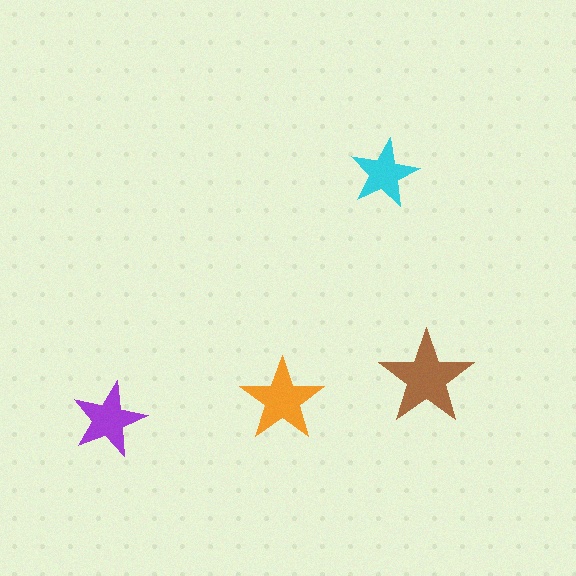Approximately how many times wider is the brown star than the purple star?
About 1.5 times wider.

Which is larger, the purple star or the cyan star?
The purple one.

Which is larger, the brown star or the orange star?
The brown one.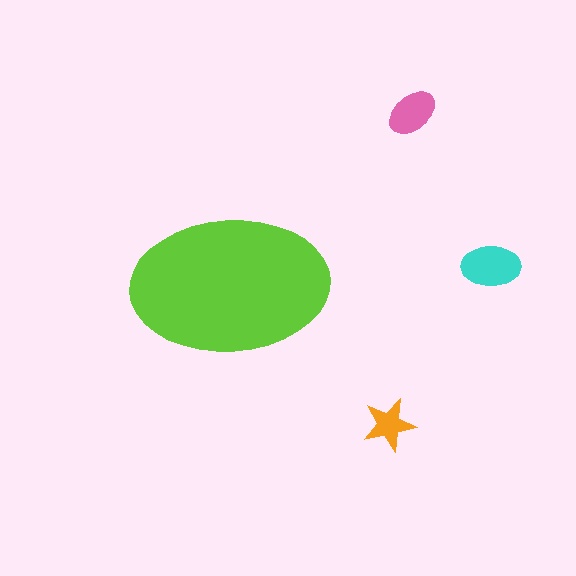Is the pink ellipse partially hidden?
No, the pink ellipse is fully visible.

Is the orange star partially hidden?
No, the orange star is fully visible.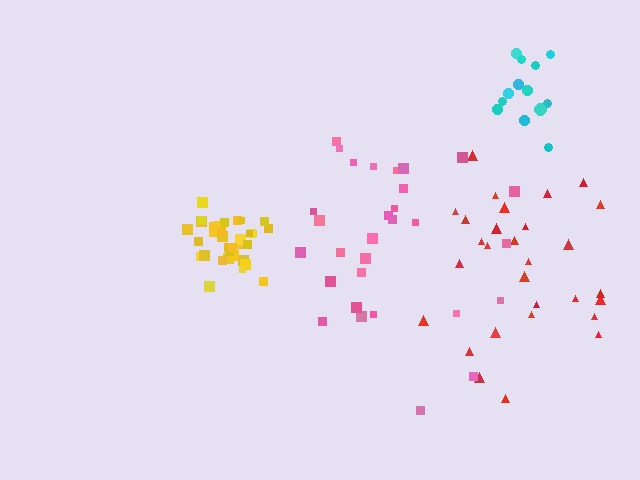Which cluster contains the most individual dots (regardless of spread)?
Yellow (35).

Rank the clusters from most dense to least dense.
yellow, cyan, red, pink.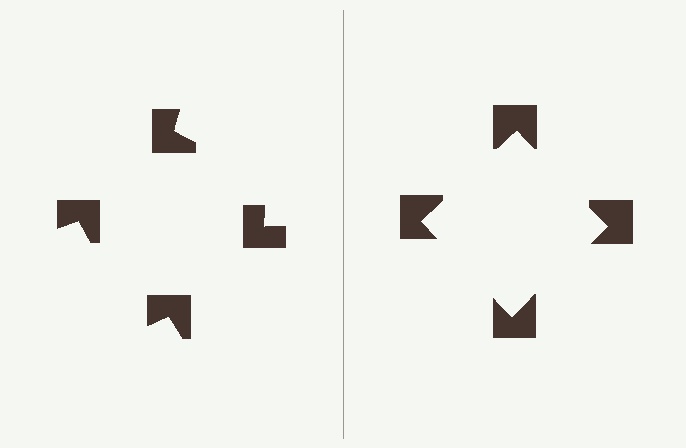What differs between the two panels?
The notched squares are positioned identically on both sides; only the wedge orientations differ. On the right they align to a square; on the left they are misaligned.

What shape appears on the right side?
An illusory square.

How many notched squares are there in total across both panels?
8 — 4 on each side.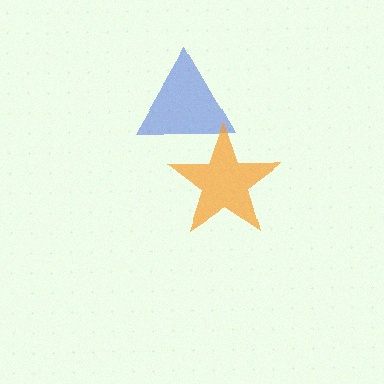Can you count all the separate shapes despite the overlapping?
Yes, there are 2 separate shapes.